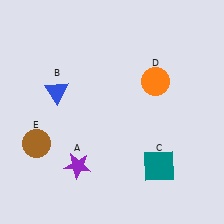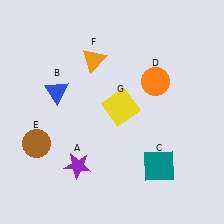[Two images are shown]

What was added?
An orange triangle (F), a yellow square (G) were added in Image 2.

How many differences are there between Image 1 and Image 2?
There are 2 differences between the two images.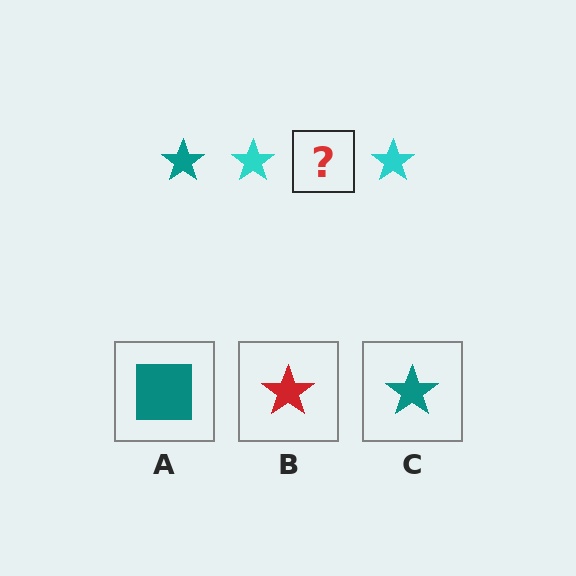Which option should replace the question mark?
Option C.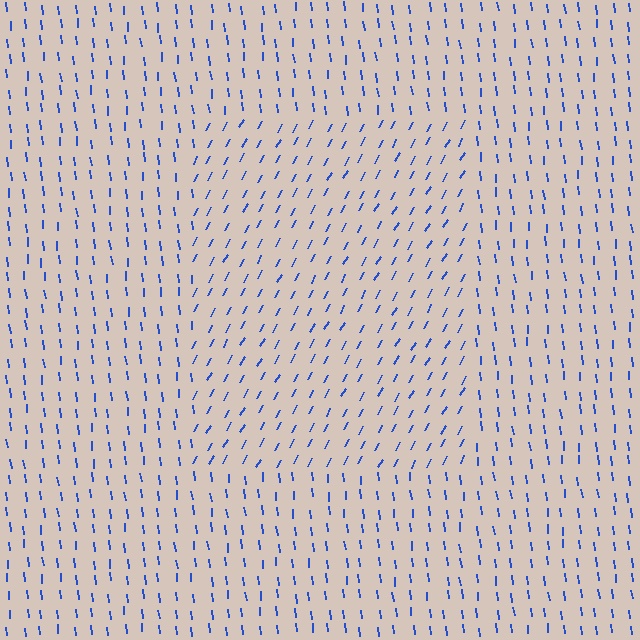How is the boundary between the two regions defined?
The boundary is defined purely by a change in line orientation (approximately 35 degrees difference). All lines are the same color and thickness.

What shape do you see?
I see a rectangle.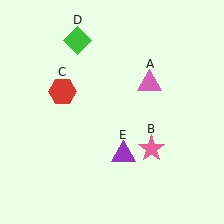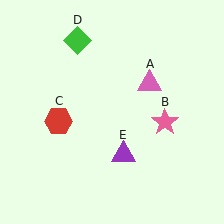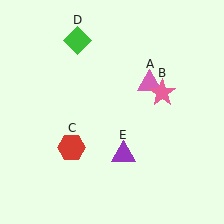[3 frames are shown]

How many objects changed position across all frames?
2 objects changed position: pink star (object B), red hexagon (object C).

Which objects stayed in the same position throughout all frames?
Pink triangle (object A) and green diamond (object D) and purple triangle (object E) remained stationary.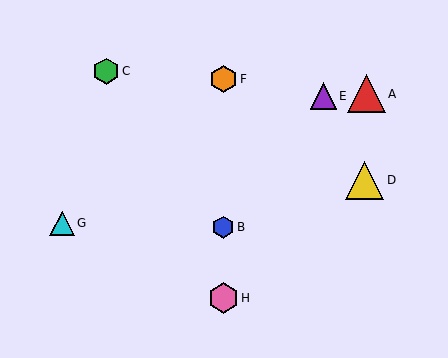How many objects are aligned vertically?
3 objects (B, F, H) are aligned vertically.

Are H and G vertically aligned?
No, H is at x≈223 and G is at x≈62.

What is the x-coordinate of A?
Object A is at x≈366.